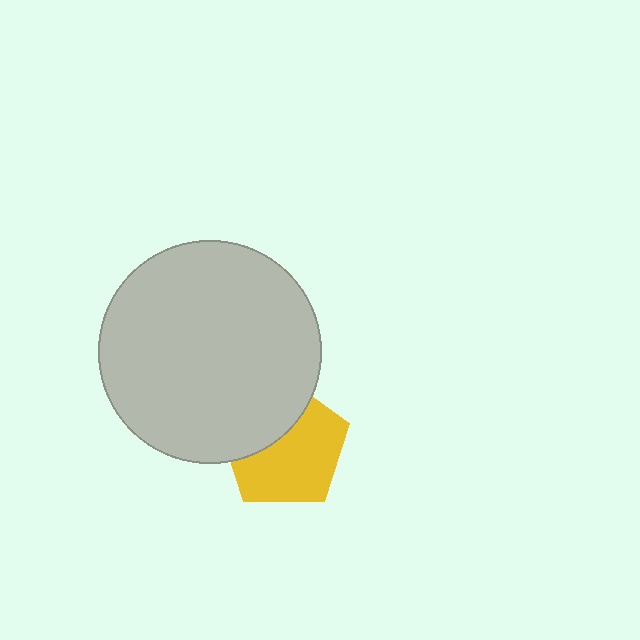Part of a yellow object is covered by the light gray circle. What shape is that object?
It is a pentagon.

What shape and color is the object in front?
The object in front is a light gray circle.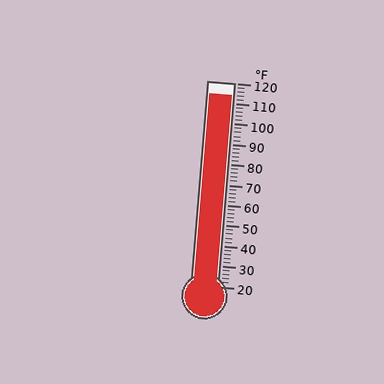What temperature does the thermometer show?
The thermometer shows approximately 114°F.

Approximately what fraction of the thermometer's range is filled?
The thermometer is filled to approximately 95% of its range.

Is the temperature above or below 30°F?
The temperature is above 30°F.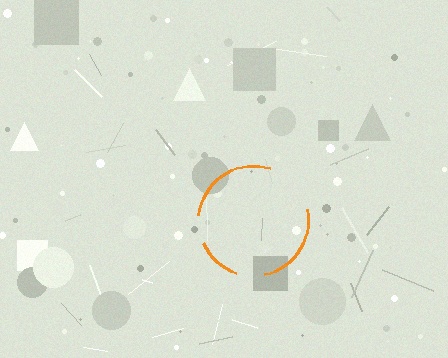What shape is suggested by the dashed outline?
The dashed outline suggests a circle.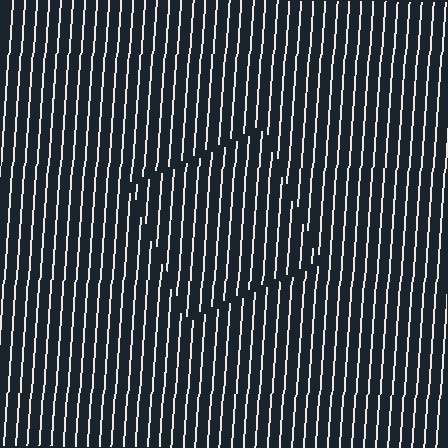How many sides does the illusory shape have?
4 sides — the line-ends trace a square.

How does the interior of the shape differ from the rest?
The interior of the shape contains the same grating, shifted by half a period — the contour is defined by the phase discontinuity where line-ends from the inner and outer gratings abut.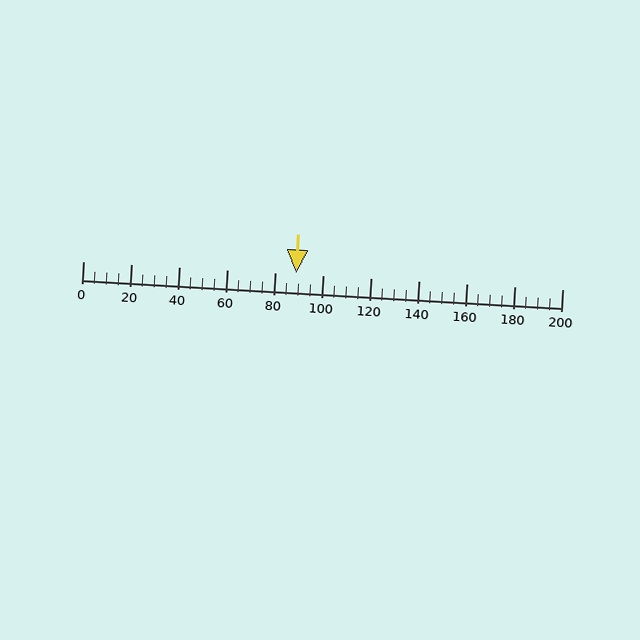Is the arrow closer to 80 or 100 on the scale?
The arrow is closer to 80.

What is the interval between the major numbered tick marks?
The major tick marks are spaced 20 units apart.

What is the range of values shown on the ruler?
The ruler shows values from 0 to 200.